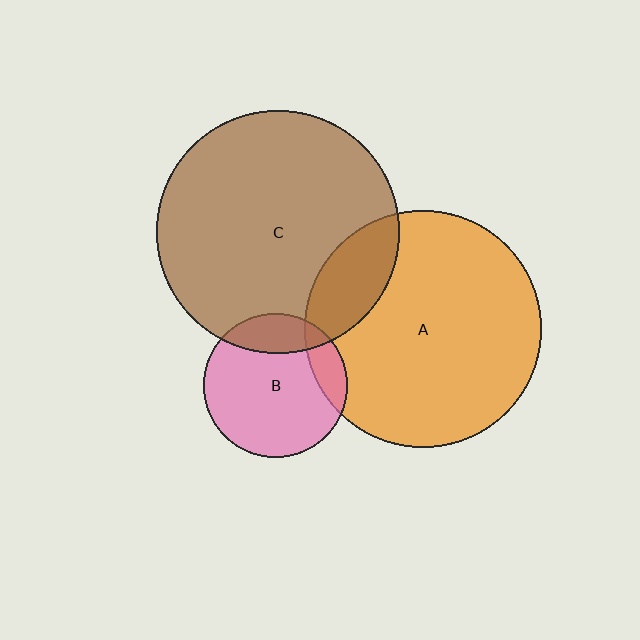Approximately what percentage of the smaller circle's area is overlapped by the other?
Approximately 15%.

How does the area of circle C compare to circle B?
Approximately 2.8 times.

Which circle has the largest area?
Circle C (brown).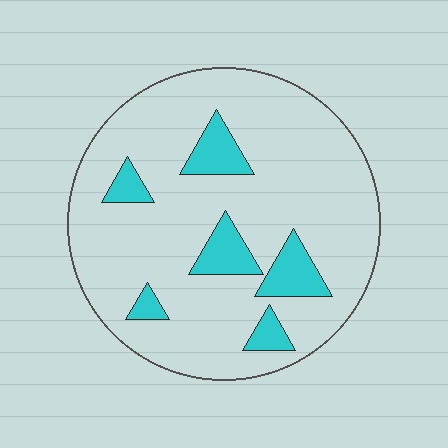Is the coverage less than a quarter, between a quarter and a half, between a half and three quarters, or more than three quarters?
Less than a quarter.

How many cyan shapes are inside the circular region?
6.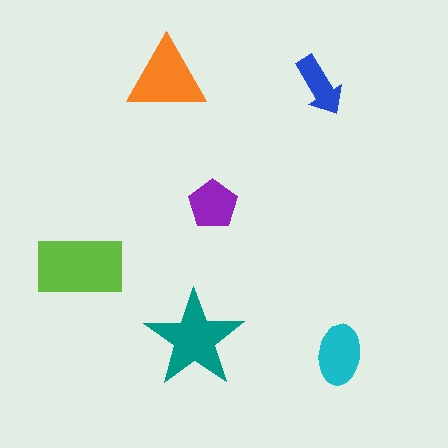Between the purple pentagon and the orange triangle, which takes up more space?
The orange triangle.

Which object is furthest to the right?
The cyan ellipse is rightmost.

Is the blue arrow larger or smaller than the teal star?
Smaller.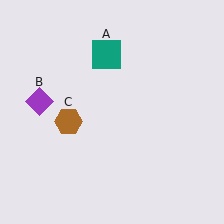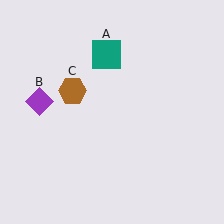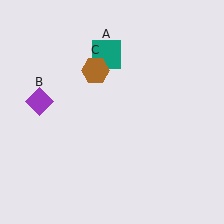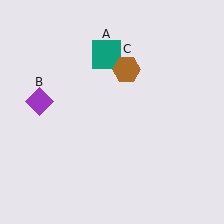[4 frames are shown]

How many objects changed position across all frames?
1 object changed position: brown hexagon (object C).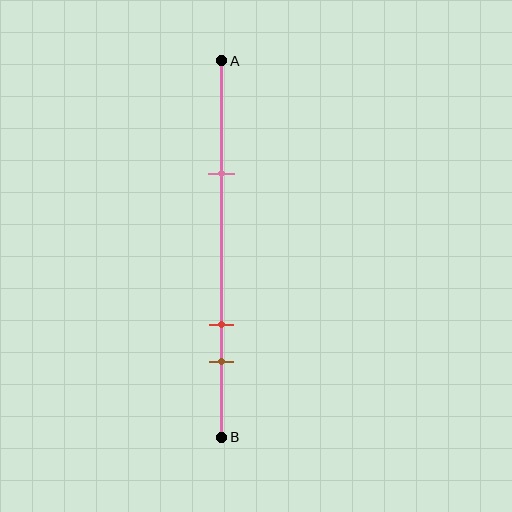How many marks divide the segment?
There are 3 marks dividing the segment.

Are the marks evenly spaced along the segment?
No, the marks are not evenly spaced.